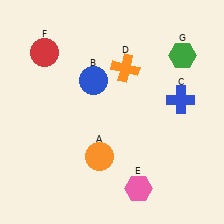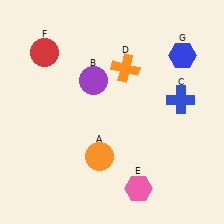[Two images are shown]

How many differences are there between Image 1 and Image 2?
There are 2 differences between the two images.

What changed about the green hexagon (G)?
In Image 1, G is green. In Image 2, it changed to blue.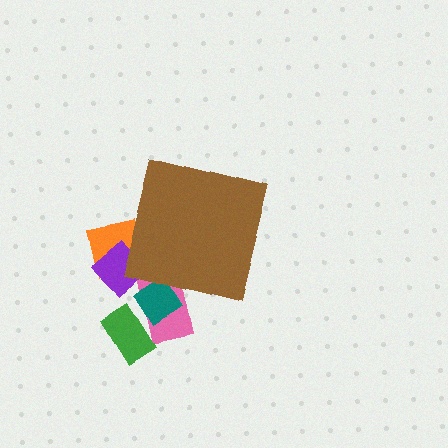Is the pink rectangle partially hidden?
Yes, the pink rectangle is partially hidden behind the brown square.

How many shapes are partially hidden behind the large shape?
4 shapes are partially hidden.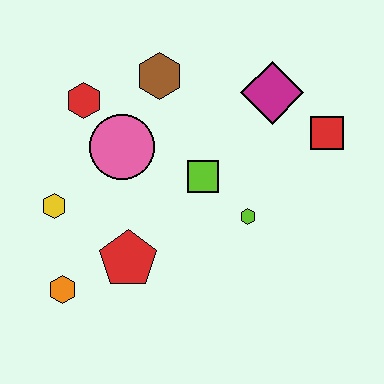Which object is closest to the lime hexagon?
The lime square is closest to the lime hexagon.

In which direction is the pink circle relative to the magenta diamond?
The pink circle is to the left of the magenta diamond.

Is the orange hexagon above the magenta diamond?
No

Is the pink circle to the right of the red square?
No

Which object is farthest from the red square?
The orange hexagon is farthest from the red square.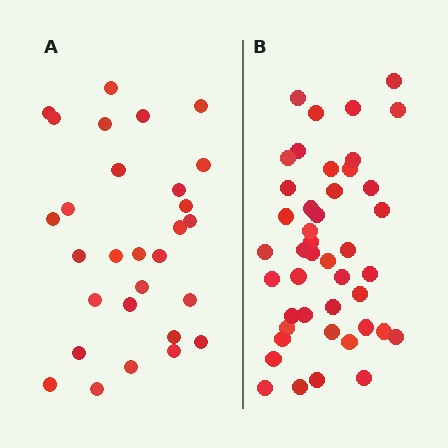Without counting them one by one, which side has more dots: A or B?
Region B (the right region) has more dots.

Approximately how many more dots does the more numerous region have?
Region B has approximately 15 more dots than region A.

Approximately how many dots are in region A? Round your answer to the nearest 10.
About 30 dots. (The exact count is 29, which rounds to 30.)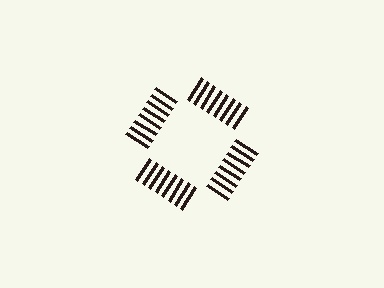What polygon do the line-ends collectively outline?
An illusory square — the line segments terminate on its edges but no continuous stroke is drawn.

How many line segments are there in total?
32 — 8 along each of the 4 edges.